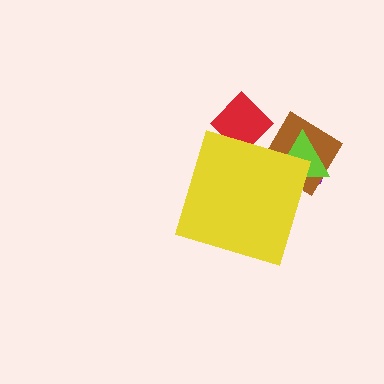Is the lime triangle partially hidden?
Yes, the lime triangle is partially hidden behind the yellow diamond.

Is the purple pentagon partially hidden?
Yes, the purple pentagon is partially hidden behind the yellow diamond.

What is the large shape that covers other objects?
A yellow diamond.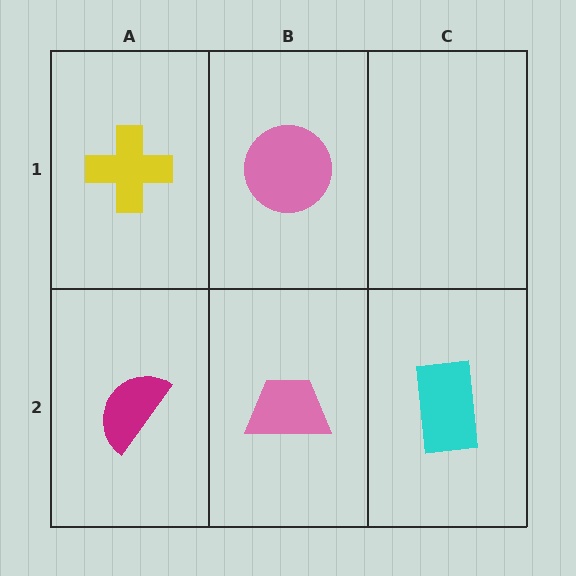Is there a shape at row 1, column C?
No, that cell is empty.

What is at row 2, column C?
A cyan rectangle.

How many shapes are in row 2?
3 shapes.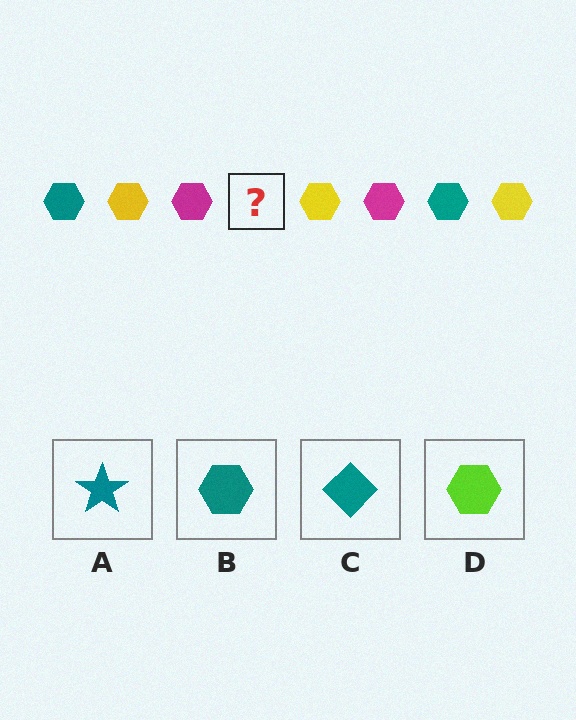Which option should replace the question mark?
Option B.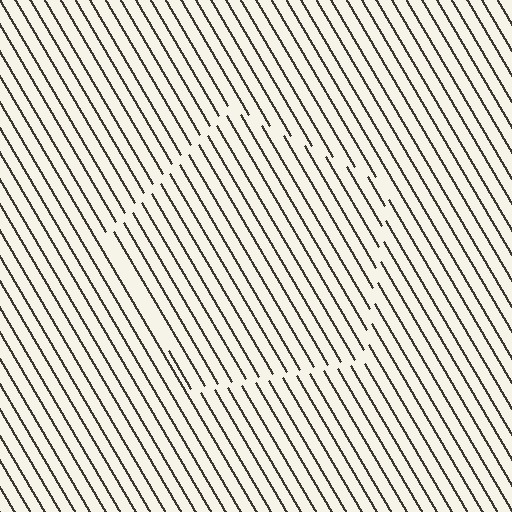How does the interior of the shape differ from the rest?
The interior of the shape contains the same grating, shifted by half a period — the contour is defined by the phase discontinuity where line-ends from the inner and outer gratings abut.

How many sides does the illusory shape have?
5 sides — the line-ends trace a pentagon.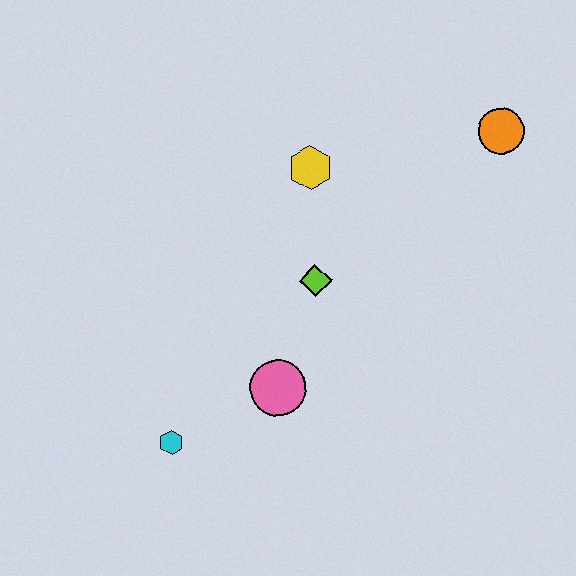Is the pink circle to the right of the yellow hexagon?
No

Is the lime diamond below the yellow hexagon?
Yes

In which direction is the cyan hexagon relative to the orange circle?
The cyan hexagon is to the left of the orange circle.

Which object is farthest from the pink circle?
The orange circle is farthest from the pink circle.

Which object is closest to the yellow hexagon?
The lime diamond is closest to the yellow hexagon.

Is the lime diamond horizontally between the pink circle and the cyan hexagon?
No